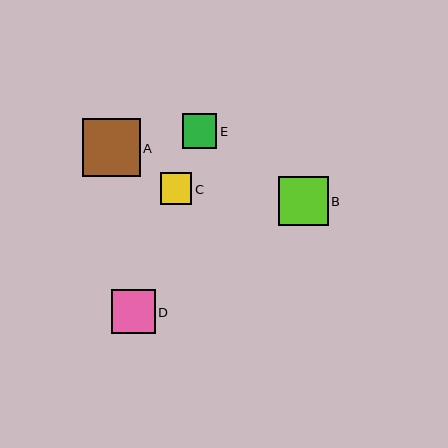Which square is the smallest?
Square C is the smallest with a size of approximately 31 pixels.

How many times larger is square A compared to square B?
Square A is approximately 1.2 times the size of square B.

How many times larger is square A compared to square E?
Square A is approximately 1.7 times the size of square E.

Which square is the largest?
Square A is the largest with a size of approximately 58 pixels.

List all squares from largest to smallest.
From largest to smallest: A, B, D, E, C.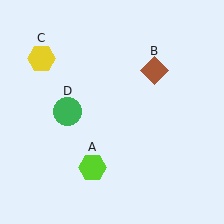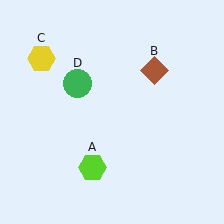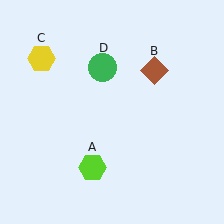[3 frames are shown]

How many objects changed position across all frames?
1 object changed position: green circle (object D).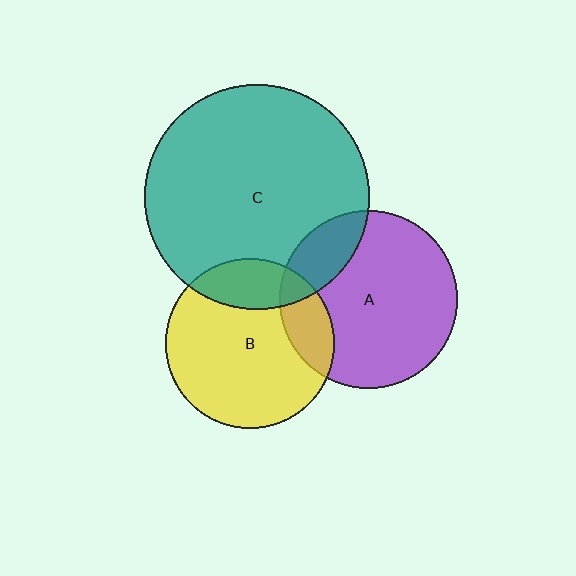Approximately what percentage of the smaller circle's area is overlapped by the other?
Approximately 15%.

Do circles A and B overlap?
Yes.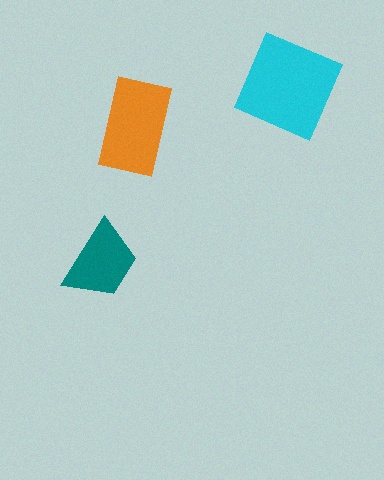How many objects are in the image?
There are 3 objects in the image.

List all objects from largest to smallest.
The cyan diamond, the orange rectangle, the teal trapezoid.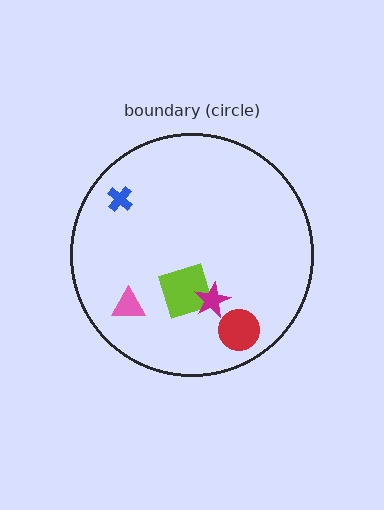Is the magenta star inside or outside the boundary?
Inside.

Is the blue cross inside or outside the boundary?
Inside.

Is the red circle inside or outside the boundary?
Inside.